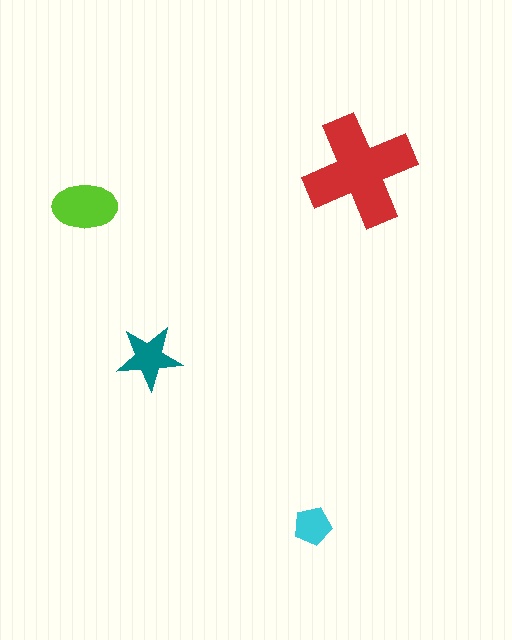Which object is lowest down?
The cyan pentagon is bottommost.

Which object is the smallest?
The cyan pentagon.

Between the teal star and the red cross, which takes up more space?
The red cross.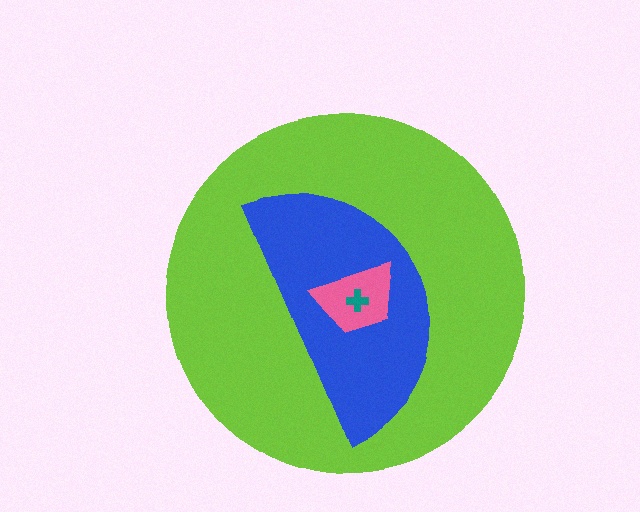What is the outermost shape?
The lime circle.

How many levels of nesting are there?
4.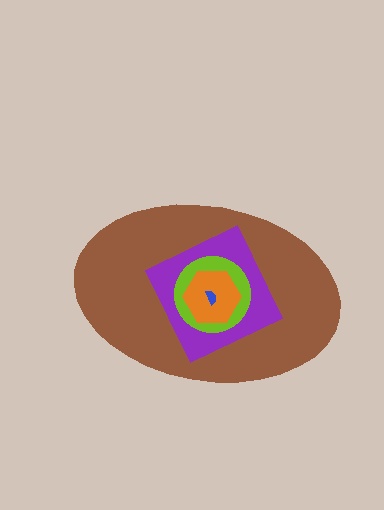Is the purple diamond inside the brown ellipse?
Yes.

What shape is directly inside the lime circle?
The orange hexagon.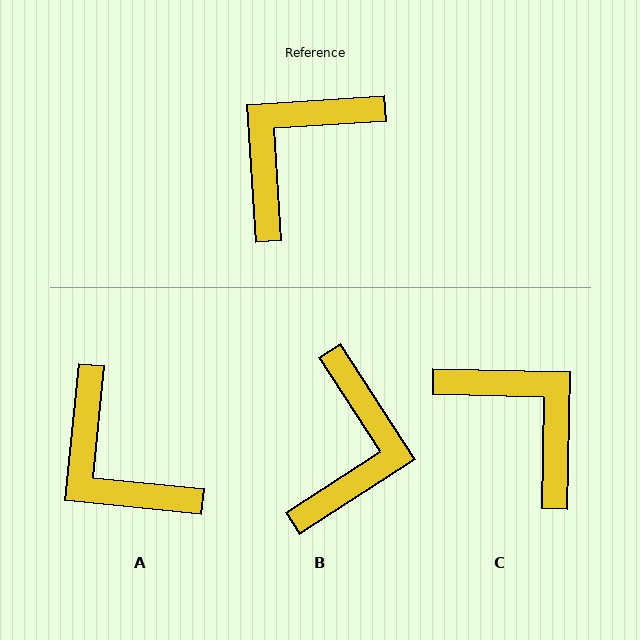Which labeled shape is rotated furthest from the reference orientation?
B, about 151 degrees away.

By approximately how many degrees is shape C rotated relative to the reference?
Approximately 95 degrees clockwise.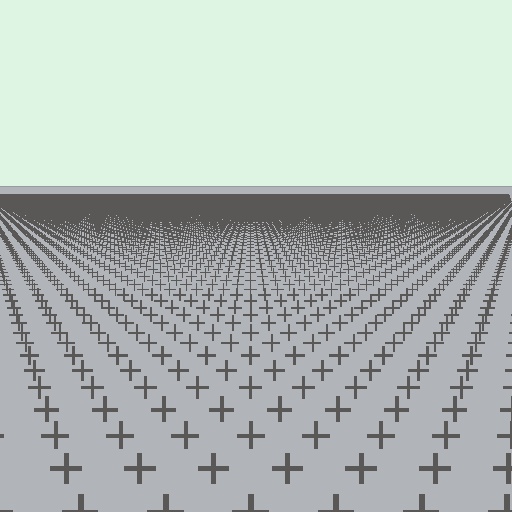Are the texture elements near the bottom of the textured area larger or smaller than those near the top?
Larger. Near the bottom, elements are closer to the viewer and appear at a bigger on-screen size.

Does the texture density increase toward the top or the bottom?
Density increases toward the top.